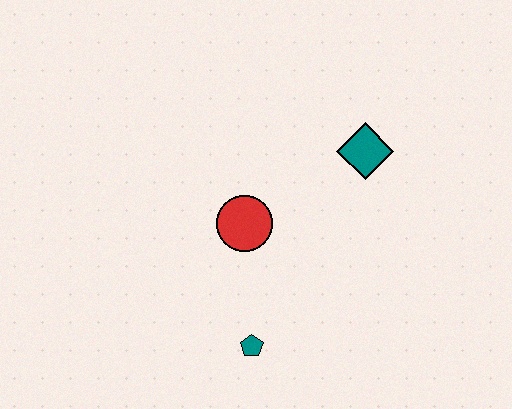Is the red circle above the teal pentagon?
Yes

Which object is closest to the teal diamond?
The red circle is closest to the teal diamond.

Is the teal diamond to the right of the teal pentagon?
Yes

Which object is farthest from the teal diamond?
The teal pentagon is farthest from the teal diamond.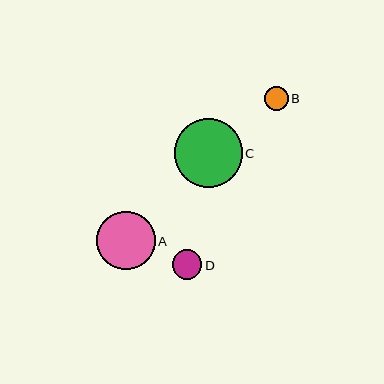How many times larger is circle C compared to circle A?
Circle C is approximately 1.2 times the size of circle A.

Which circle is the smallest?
Circle B is the smallest with a size of approximately 24 pixels.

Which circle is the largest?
Circle C is the largest with a size of approximately 68 pixels.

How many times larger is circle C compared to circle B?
Circle C is approximately 2.9 times the size of circle B.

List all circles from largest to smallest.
From largest to smallest: C, A, D, B.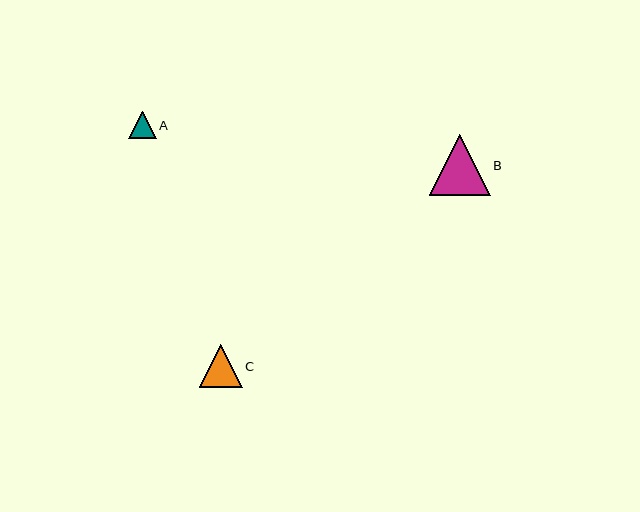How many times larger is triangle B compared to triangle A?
Triangle B is approximately 2.2 times the size of triangle A.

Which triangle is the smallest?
Triangle A is the smallest with a size of approximately 28 pixels.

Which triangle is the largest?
Triangle B is the largest with a size of approximately 61 pixels.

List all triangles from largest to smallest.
From largest to smallest: B, C, A.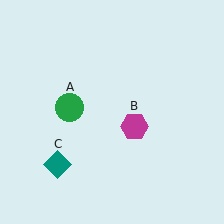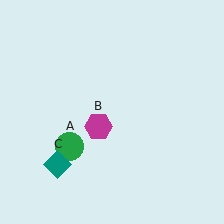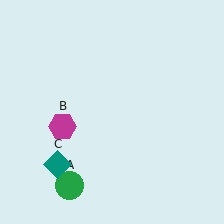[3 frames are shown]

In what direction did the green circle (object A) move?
The green circle (object A) moved down.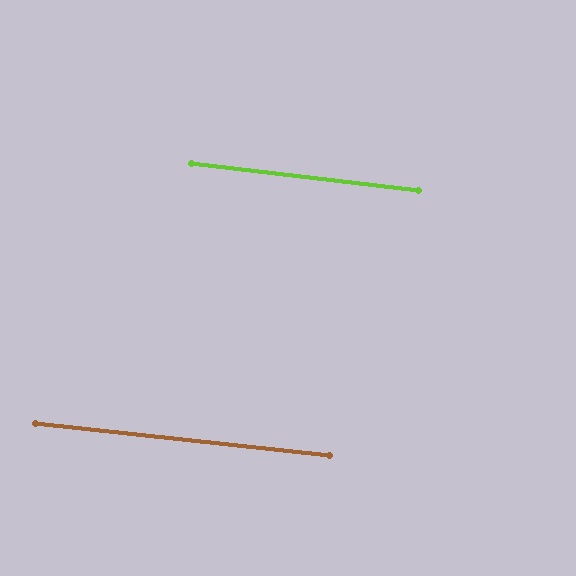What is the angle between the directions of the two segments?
Approximately 1 degree.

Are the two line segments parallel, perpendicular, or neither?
Parallel — their directions differ by only 0.6°.